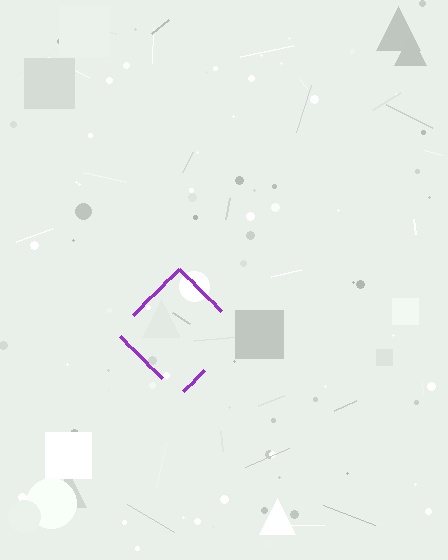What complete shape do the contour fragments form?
The contour fragments form a diamond.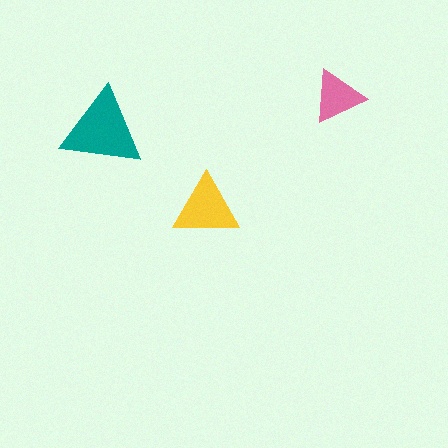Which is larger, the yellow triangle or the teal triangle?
The teal one.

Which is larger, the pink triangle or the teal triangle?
The teal one.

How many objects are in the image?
There are 3 objects in the image.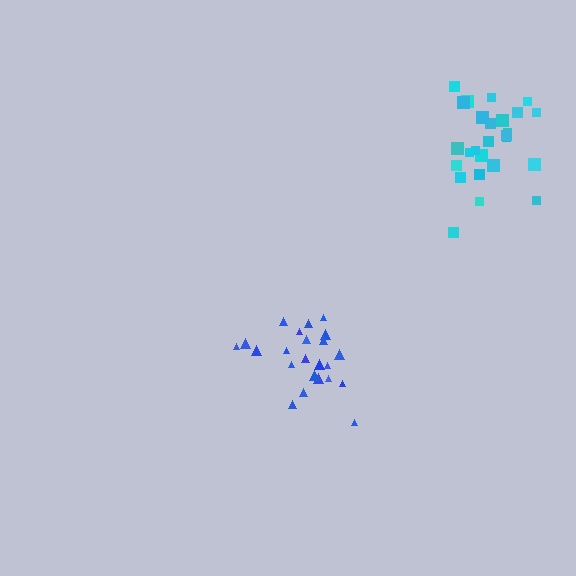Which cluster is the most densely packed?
Blue.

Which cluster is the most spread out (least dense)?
Cyan.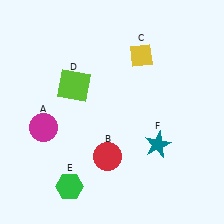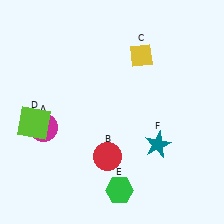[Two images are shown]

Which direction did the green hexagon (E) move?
The green hexagon (E) moved right.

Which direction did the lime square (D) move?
The lime square (D) moved left.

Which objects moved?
The objects that moved are: the lime square (D), the green hexagon (E).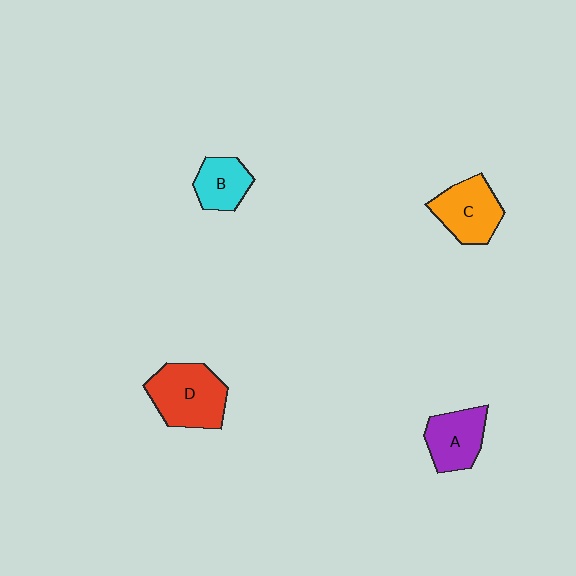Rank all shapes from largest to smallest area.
From largest to smallest: D (red), C (orange), A (purple), B (cyan).